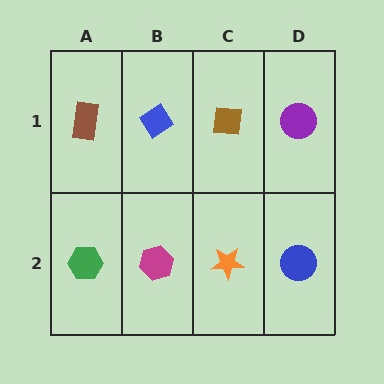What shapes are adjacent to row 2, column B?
A blue diamond (row 1, column B), a green hexagon (row 2, column A), an orange star (row 2, column C).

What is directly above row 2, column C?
A brown square.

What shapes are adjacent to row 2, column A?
A brown rectangle (row 1, column A), a magenta hexagon (row 2, column B).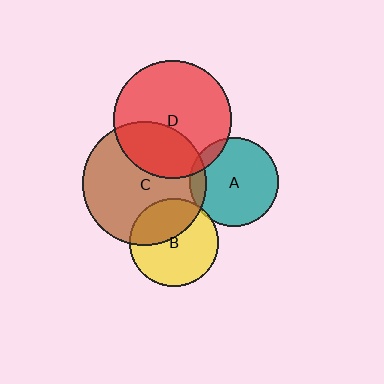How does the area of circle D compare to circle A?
Approximately 1.7 times.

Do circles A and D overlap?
Yes.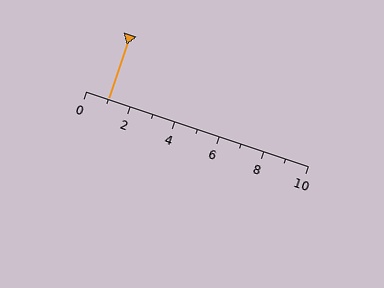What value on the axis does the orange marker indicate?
The marker indicates approximately 1.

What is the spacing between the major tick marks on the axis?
The major ticks are spaced 2 apart.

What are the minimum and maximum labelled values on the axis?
The axis runs from 0 to 10.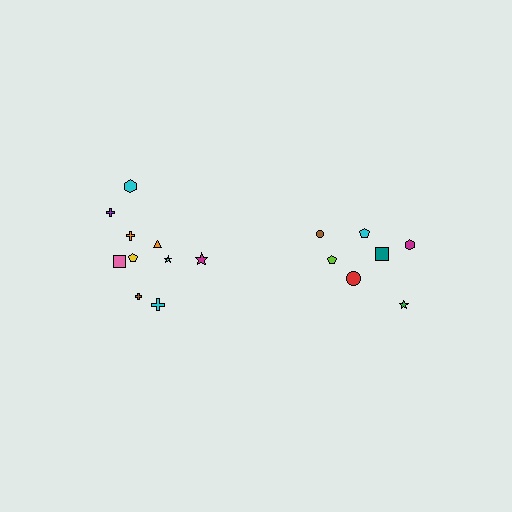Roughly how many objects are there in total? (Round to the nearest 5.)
Roughly 15 objects in total.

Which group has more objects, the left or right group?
The left group.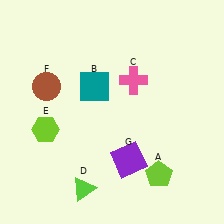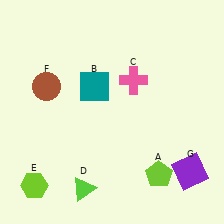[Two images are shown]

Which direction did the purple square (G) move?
The purple square (G) moved right.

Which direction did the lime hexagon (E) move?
The lime hexagon (E) moved down.